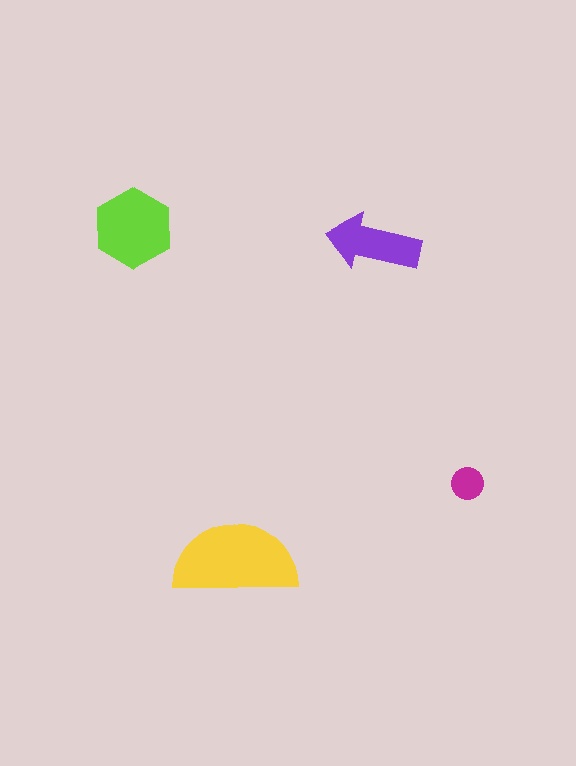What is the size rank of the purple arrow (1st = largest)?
3rd.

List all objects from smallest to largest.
The magenta circle, the purple arrow, the lime hexagon, the yellow semicircle.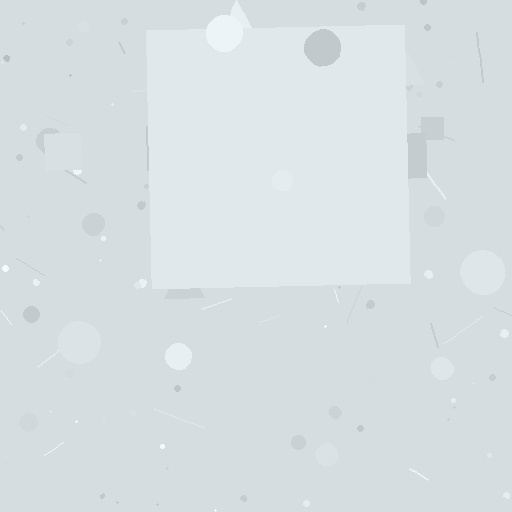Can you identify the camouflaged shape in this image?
The camouflaged shape is a square.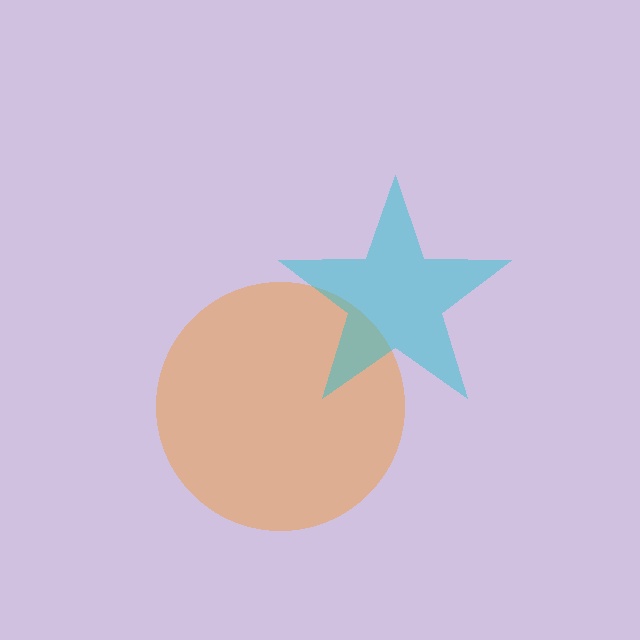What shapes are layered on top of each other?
The layered shapes are: an orange circle, a cyan star.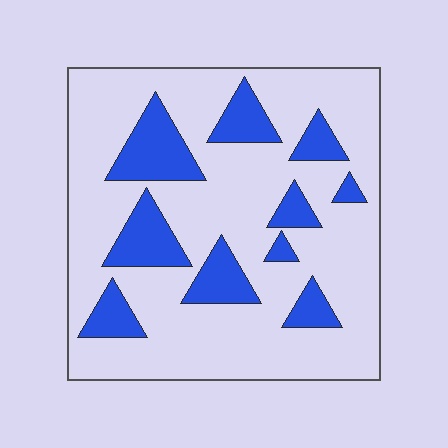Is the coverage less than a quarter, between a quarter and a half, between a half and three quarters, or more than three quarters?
Less than a quarter.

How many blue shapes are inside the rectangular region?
10.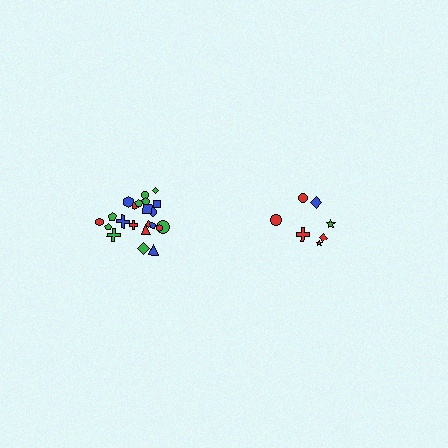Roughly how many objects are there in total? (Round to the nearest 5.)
Roughly 30 objects in total.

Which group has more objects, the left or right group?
The left group.